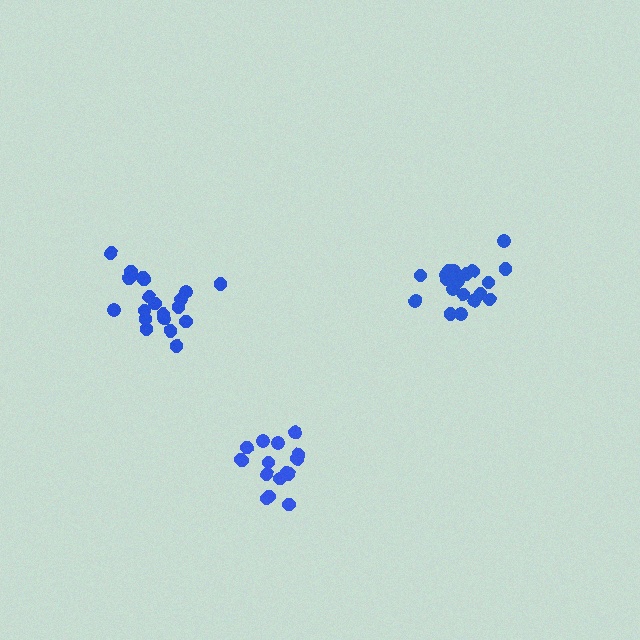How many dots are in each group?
Group 1: 21 dots, Group 2: 16 dots, Group 3: 20 dots (57 total).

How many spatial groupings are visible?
There are 3 spatial groupings.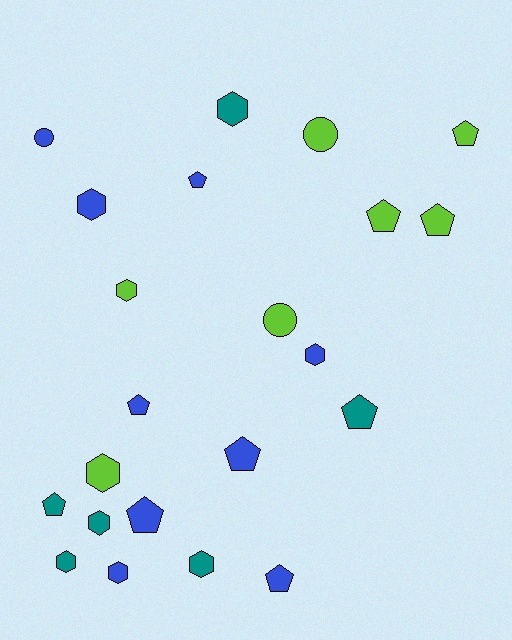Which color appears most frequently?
Blue, with 9 objects.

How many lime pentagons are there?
There are 3 lime pentagons.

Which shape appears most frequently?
Pentagon, with 10 objects.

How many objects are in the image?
There are 22 objects.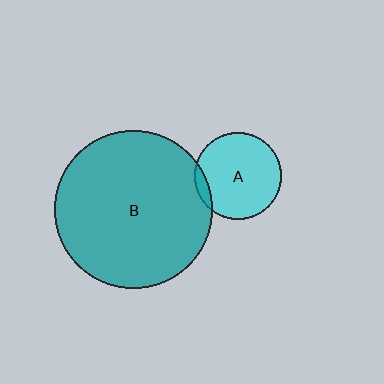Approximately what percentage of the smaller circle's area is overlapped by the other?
Approximately 5%.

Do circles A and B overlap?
Yes.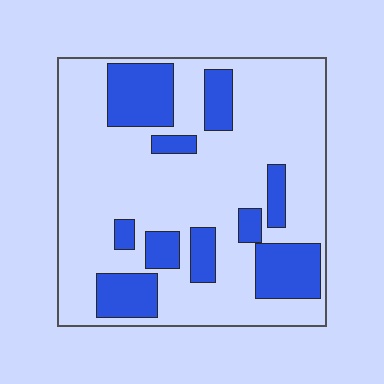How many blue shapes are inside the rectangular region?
10.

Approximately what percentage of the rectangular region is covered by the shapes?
Approximately 25%.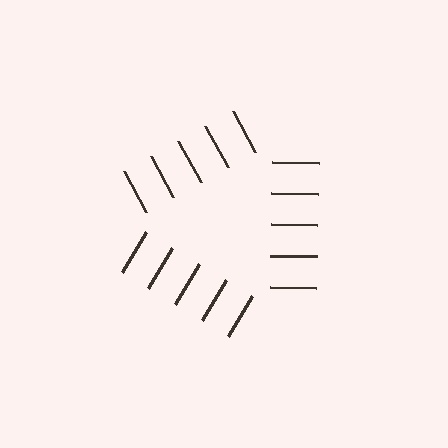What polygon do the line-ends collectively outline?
An illusory triangle — the line segments terminate on its edges but no continuous stroke is drawn.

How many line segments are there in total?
15 — 5 along each of the 3 edges.